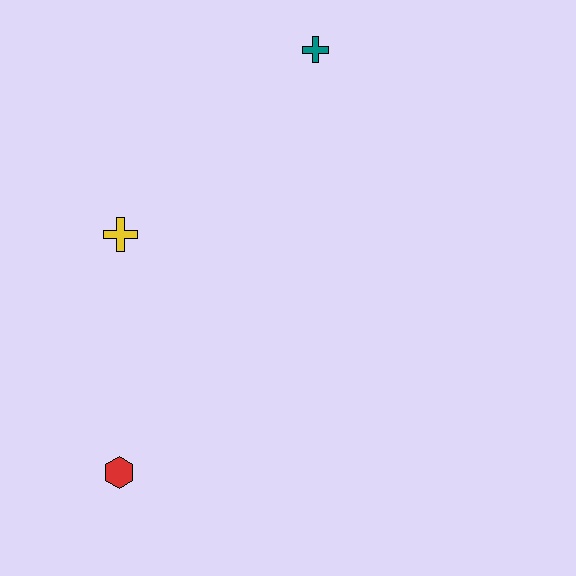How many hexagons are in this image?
There is 1 hexagon.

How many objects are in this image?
There are 3 objects.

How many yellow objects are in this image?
There is 1 yellow object.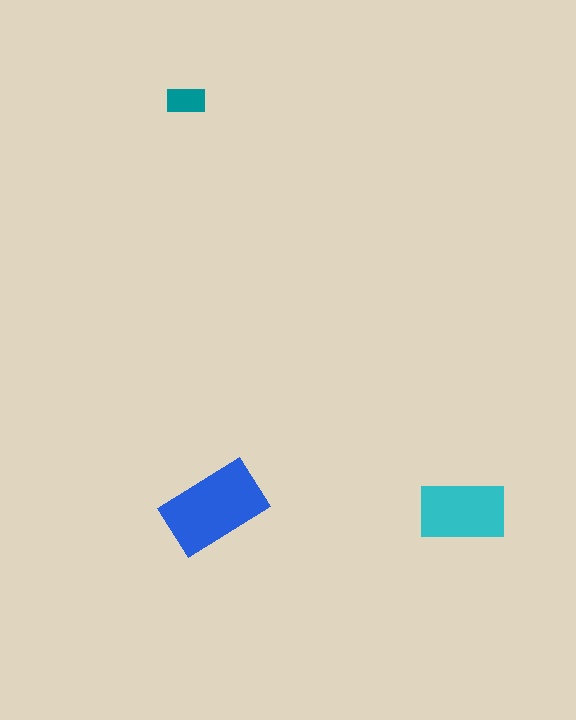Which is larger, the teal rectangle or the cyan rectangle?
The cyan one.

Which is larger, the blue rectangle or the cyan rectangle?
The blue one.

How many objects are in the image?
There are 3 objects in the image.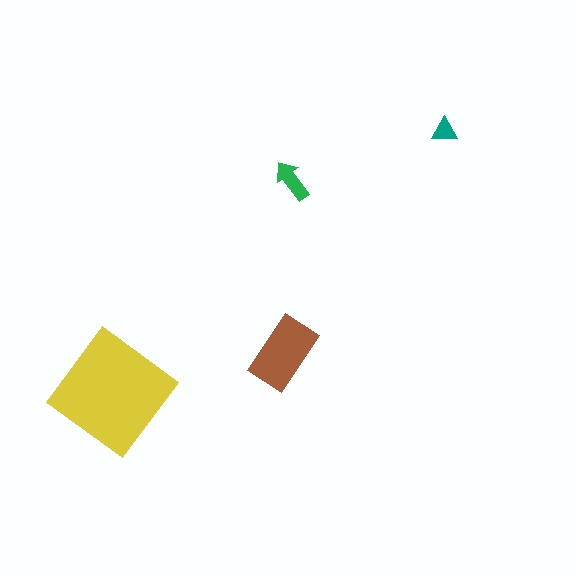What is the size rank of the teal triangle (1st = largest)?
4th.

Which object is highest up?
The teal triangle is topmost.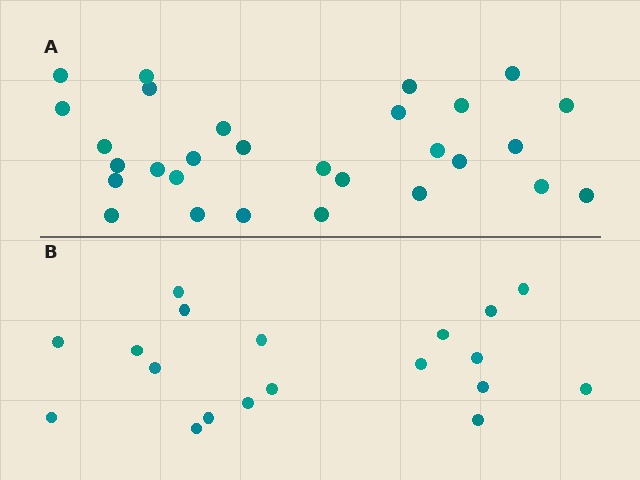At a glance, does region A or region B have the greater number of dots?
Region A (the top region) has more dots.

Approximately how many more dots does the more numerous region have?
Region A has roughly 10 or so more dots than region B.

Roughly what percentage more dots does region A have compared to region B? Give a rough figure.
About 55% more.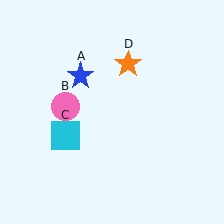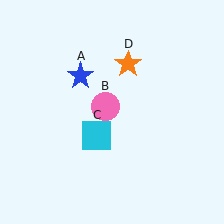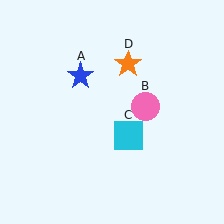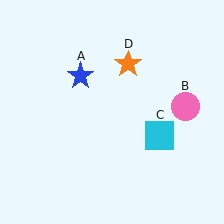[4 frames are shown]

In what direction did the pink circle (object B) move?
The pink circle (object B) moved right.